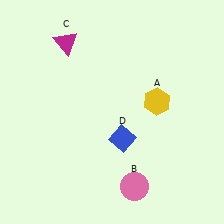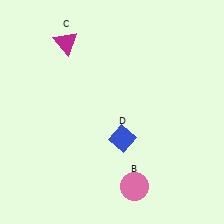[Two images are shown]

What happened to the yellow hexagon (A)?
The yellow hexagon (A) was removed in Image 2. It was in the top-right area of Image 1.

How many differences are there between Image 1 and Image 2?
There is 1 difference between the two images.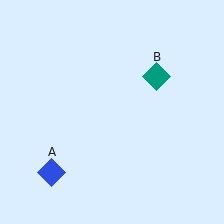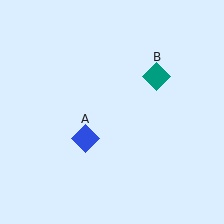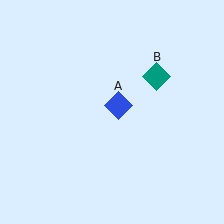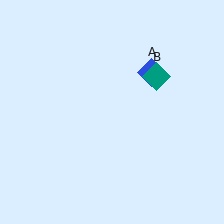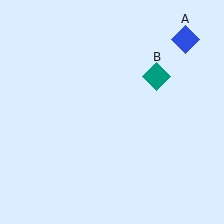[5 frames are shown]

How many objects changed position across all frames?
1 object changed position: blue diamond (object A).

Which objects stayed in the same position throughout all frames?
Teal diamond (object B) remained stationary.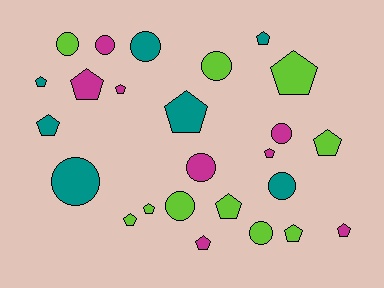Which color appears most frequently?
Lime, with 10 objects.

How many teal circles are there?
There are 3 teal circles.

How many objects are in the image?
There are 25 objects.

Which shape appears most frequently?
Pentagon, with 15 objects.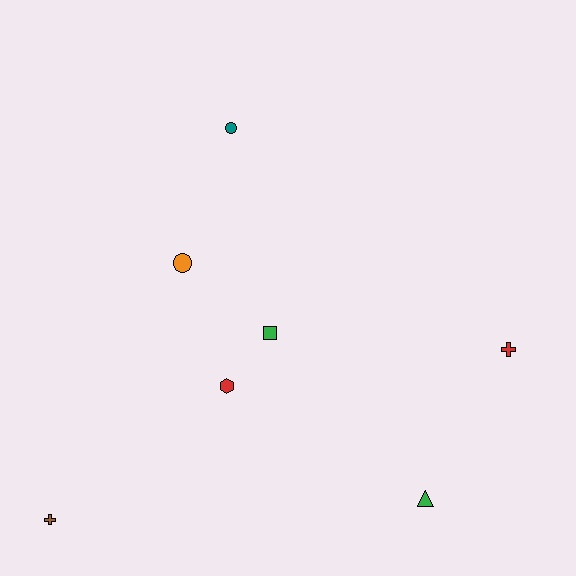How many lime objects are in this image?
There are no lime objects.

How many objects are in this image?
There are 7 objects.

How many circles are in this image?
There are 2 circles.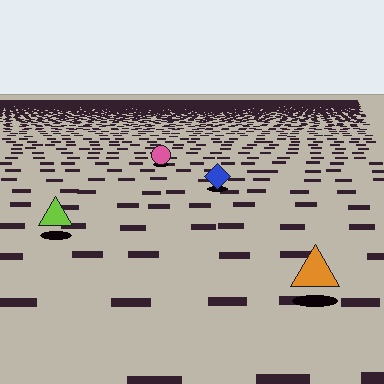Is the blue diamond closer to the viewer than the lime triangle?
No. The lime triangle is closer — you can tell from the texture gradient: the ground texture is coarser near it.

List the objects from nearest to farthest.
From nearest to farthest: the orange triangle, the lime triangle, the blue diamond, the pink circle.